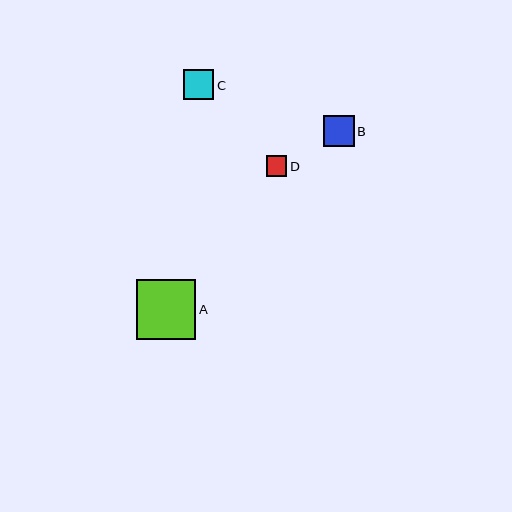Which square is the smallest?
Square D is the smallest with a size of approximately 20 pixels.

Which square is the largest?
Square A is the largest with a size of approximately 60 pixels.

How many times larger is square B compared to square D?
Square B is approximately 1.5 times the size of square D.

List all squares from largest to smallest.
From largest to smallest: A, B, C, D.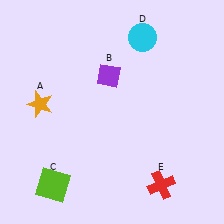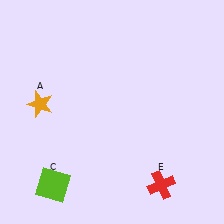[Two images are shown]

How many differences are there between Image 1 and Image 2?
There are 2 differences between the two images.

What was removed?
The purple diamond (B), the cyan circle (D) were removed in Image 2.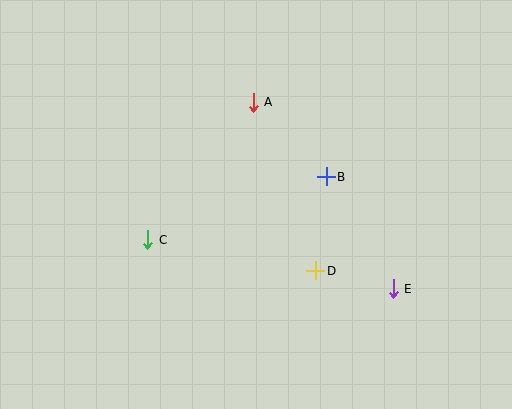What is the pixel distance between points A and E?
The distance between A and E is 233 pixels.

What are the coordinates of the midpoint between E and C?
The midpoint between E and C is at (271, 264).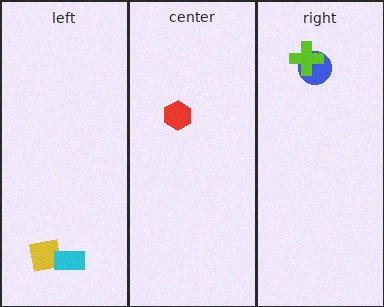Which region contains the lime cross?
The right region.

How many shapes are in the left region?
2.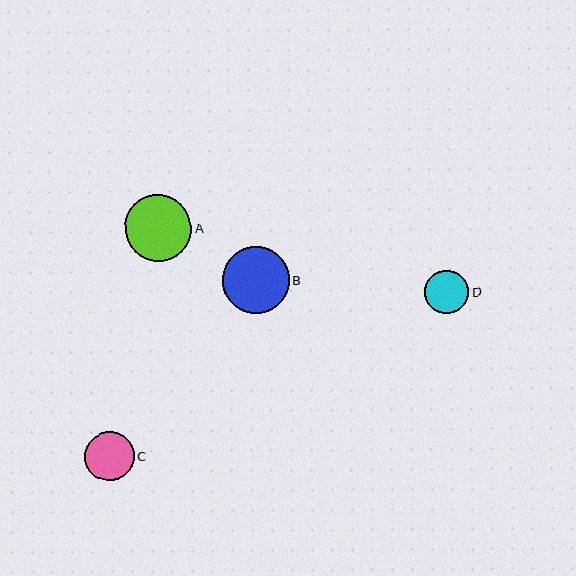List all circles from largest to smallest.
From largest to smallest: B, A, C, D.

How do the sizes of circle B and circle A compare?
Circle B and circle A are approximately the same size.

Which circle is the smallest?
Circle D is the smallest with a size of approximately 44 pixels.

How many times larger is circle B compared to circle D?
Circle B is approximately 1.5 times the size of circle D.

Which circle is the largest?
Circle B is the largest with a size of approximately 67 pixels.